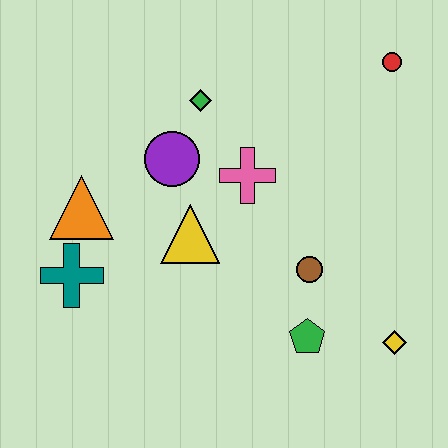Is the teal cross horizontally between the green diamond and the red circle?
No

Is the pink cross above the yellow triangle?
Yes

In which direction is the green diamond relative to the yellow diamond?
The green diamond is above the yellow diamond.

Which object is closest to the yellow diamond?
The green pentagon is closest to the yellow diamond.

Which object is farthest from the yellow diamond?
The orange triangle is farthest from the yellow diamond.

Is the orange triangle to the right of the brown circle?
No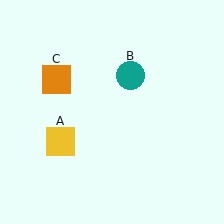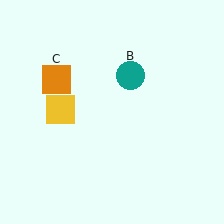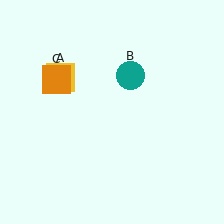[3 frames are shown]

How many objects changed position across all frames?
1 object changed position: yellow square (object A).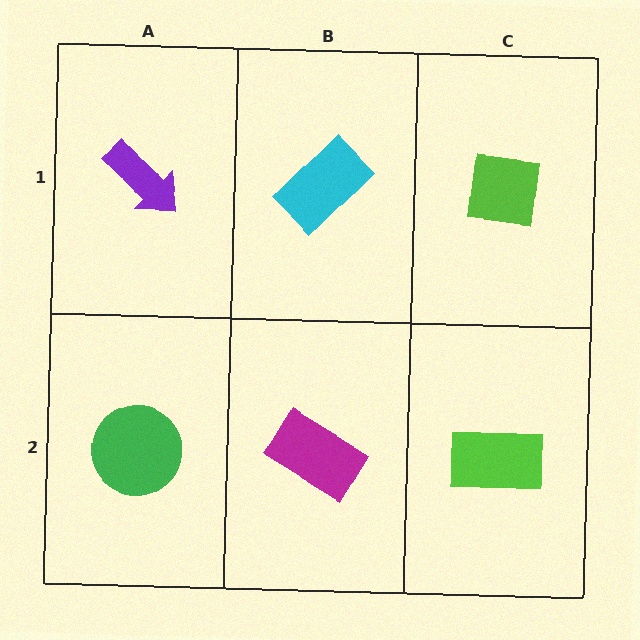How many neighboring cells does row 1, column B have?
3.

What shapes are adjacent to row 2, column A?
A purple arrow (row 1, column A), a magenta rectangle (row 2, column B).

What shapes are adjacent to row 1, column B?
A magenta rectangle (row 2, column B), a purple arrow (row 1, column A), a lime square (row 1, column C).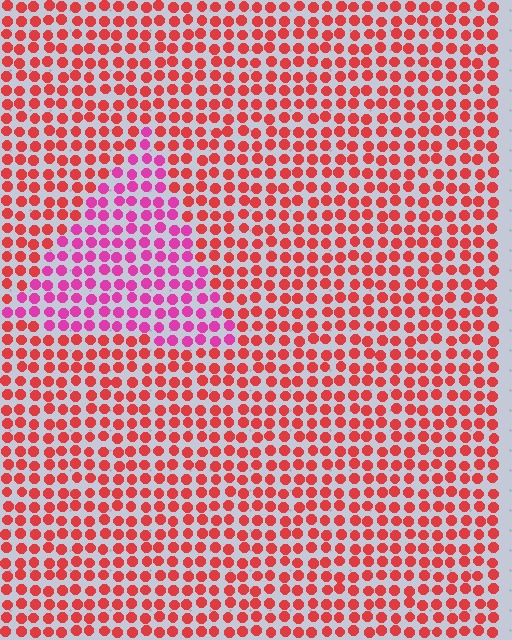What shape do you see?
I see a triangle.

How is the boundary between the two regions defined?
The boundary is defined purely by a slight shift in hue (about 40 degrees). Spacing, size, and orientation are identical on both sides.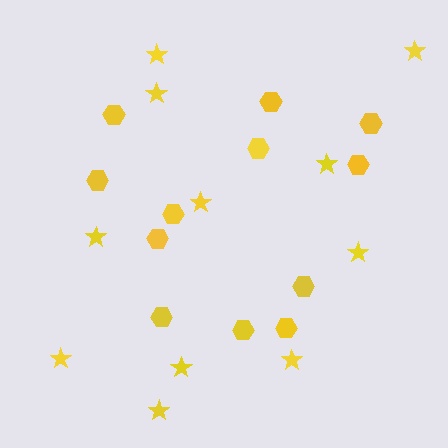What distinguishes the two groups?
There are 2 groups: one group of hexagons (12) and one group of stars (11).